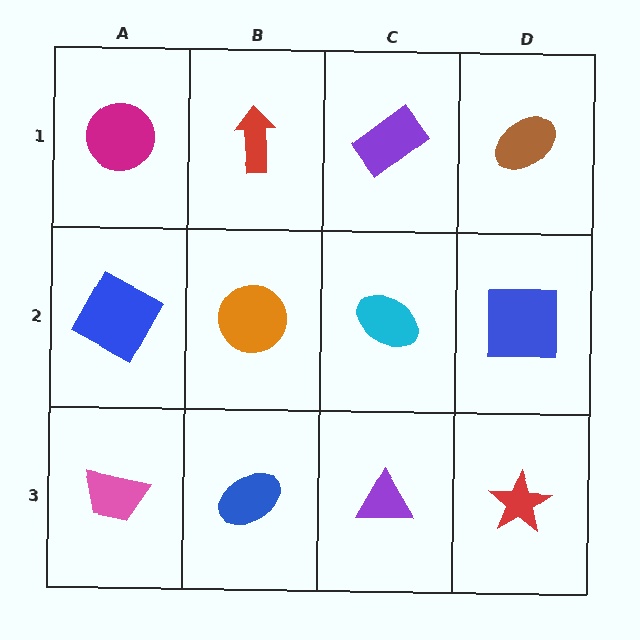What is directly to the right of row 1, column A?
A red arrow.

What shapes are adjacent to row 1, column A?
A blue square (row 2, column A), a red arrow (row 1, column B).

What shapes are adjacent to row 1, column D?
A blue square (row 2, column D), a purple rectangle (row 1, column C).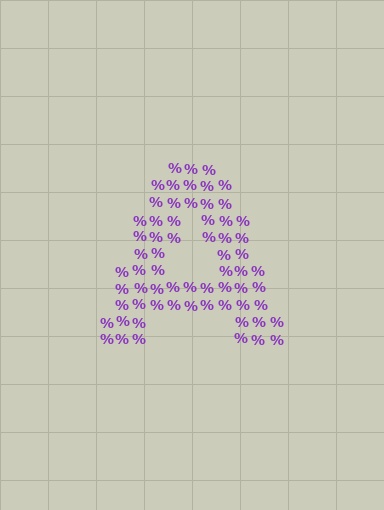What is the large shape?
The large shape is the letter A.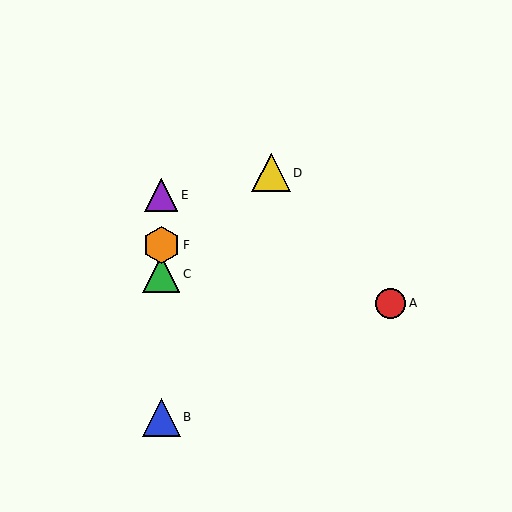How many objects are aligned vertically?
4 objects (B, C, E, F) are aligned vertically.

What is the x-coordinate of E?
Object E is at x≈161.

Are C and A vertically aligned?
No, C is at x≈161 and A is at x≈391.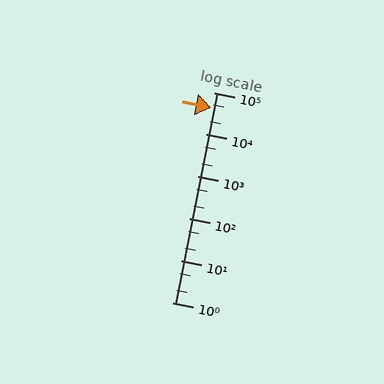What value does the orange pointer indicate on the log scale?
The pointer indicates approximately 43000.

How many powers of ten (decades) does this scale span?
The scale spans 5 decades, from 1 to 100000.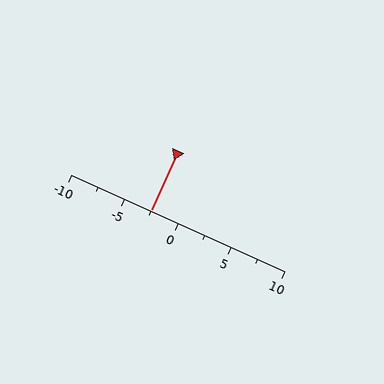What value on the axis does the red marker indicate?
The marker indicates approximately -2.5.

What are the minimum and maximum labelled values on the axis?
The axis runs from -10 to 10.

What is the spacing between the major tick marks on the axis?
The major ticks are spaced 5 apart.